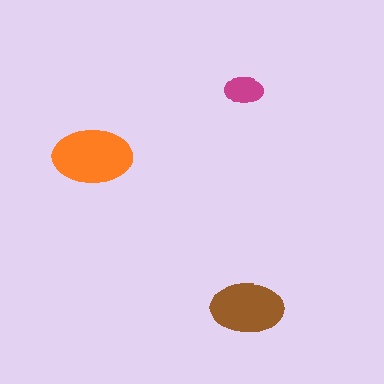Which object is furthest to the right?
The brown ellipse is rightmost.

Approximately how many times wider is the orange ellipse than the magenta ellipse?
About 2 times wider.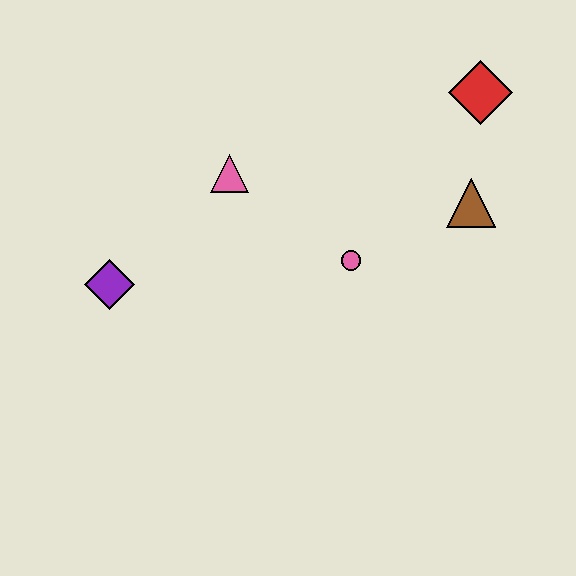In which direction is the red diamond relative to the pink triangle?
The red diamond is to the right of the pink triangle.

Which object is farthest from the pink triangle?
The red diamond is farthest from the pink triangle.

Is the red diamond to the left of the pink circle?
No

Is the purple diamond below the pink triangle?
Yes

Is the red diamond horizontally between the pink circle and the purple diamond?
No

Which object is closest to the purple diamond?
The pink triangle is closest to the purple diamond.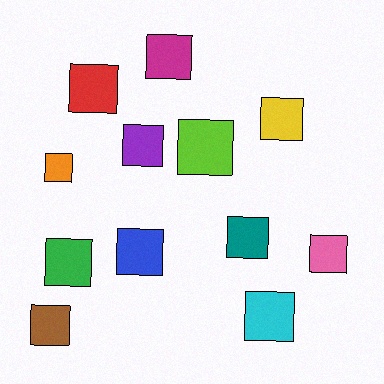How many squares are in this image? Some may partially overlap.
There are 12 squares.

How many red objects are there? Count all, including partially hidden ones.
There is 1 red object.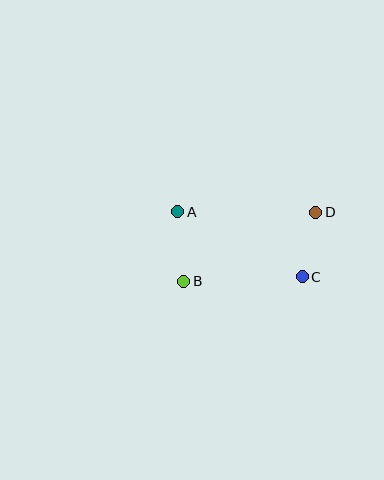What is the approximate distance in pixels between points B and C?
The distance between B and C is approximately 119 pixels.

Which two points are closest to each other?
Points C and D are closest to each other.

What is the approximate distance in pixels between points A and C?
The distance between A and C is approximately 140 pixels.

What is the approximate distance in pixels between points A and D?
The distance between A and D is approximately 138 pixels.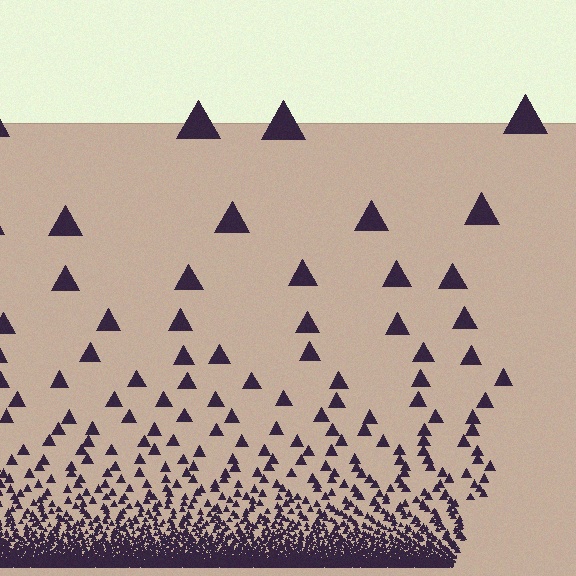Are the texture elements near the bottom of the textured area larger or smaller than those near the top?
Smaller. The gradient is inverted — elements near the bottom are smaller and denser.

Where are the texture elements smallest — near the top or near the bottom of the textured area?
Near the bottom.